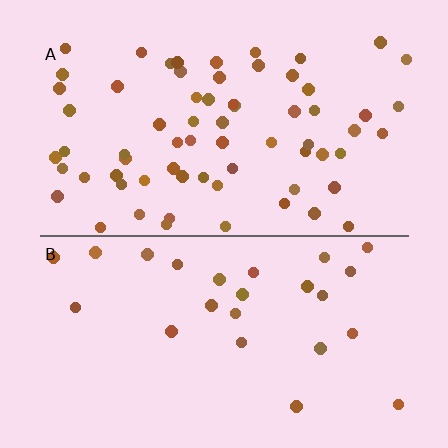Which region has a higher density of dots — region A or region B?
A (the top).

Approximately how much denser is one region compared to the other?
Approximately 2.7× — region A over region B.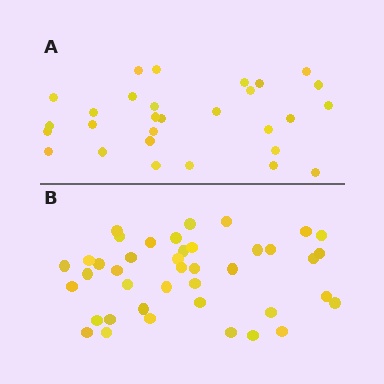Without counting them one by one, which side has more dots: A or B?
Region B (the bottom region) has more dots.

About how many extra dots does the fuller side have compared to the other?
Region B has roughly 12 or so more dots than region A.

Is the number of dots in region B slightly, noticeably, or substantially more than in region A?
Region B has noticeably more, but not dramatically so. The ratio is roughly 1.4 to 1.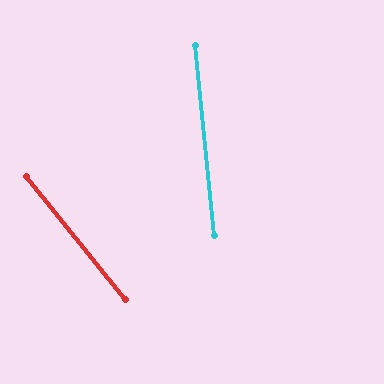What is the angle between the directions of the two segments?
Approximately 33 degrees.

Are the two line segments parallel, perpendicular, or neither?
Neither parallel nor perpendicular — they differ by about 33°.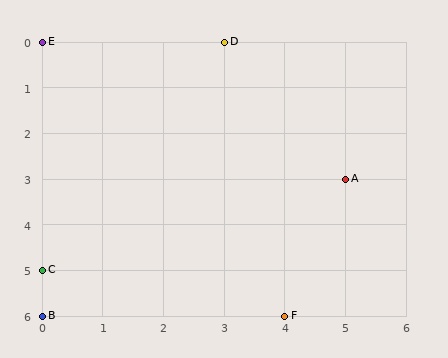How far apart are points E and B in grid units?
Points E and B are 6 rows apart.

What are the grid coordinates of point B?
Point B is at grid coordinates (0, 6).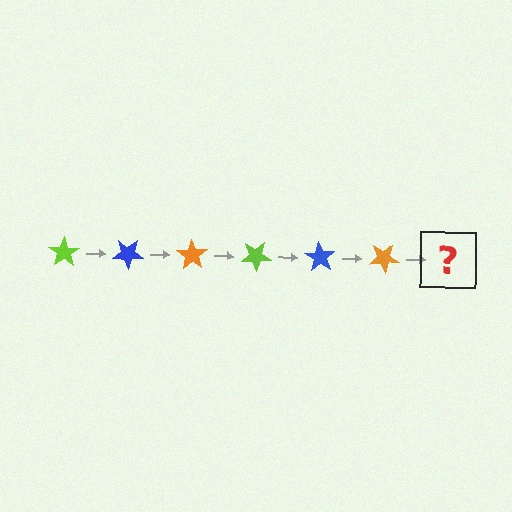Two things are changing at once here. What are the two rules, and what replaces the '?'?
The two rules are that it rotates 35 degrees each step and the color cycles through lime, blue, and orange. The '?' should be a lime star, rotated 210 degrees from the start.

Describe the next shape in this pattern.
It should be a lime star, rotated 210 degrees from the start.